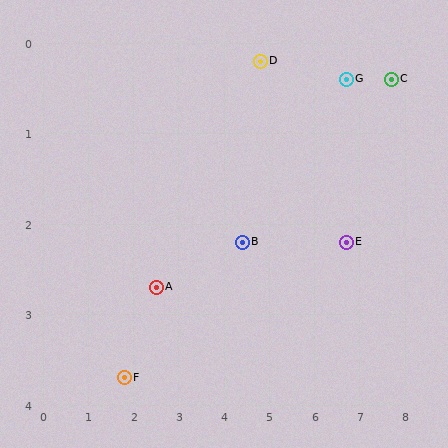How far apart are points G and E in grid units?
Points G and E are about 1.8 grid units apart.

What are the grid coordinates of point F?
Point F is at approximately (1.8, 3.7).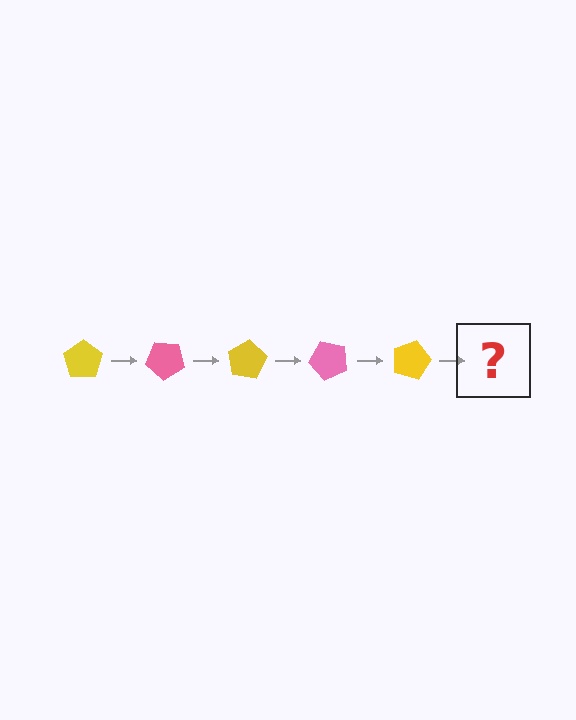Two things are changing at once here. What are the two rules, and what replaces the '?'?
The two rules are that it rotates 40 degrees each step and the color cycles through yellow and pink. The '?' should be a pink pentagon, rotated 200 degrees from the start.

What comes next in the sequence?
The next element should be a pink pentagon, rotated 200 degrees from the start.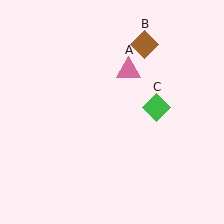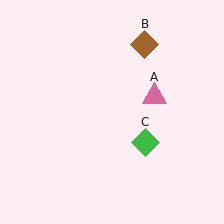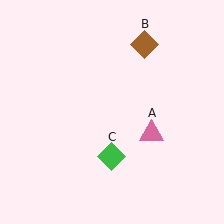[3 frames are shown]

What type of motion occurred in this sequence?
The pink triangle (object A), green diamond (object C) rotated clockwise around the center of the scene.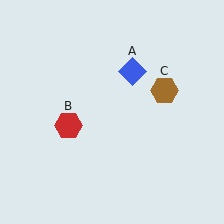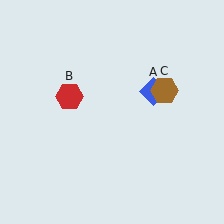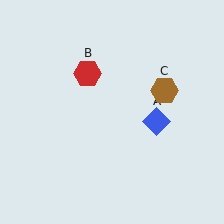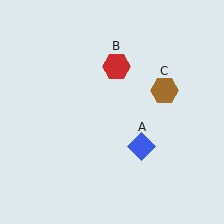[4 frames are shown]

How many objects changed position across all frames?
2 objects changed position: blue diamond (object A), red hexagon (object B).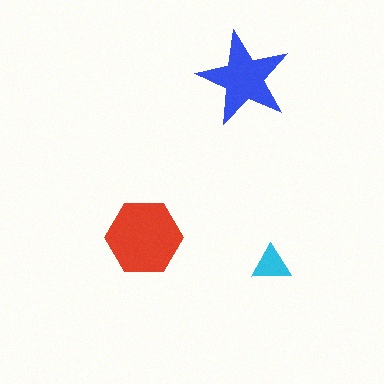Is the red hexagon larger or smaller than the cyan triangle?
Larger.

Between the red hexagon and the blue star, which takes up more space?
The red hexagon.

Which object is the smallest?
The cyan triangle.